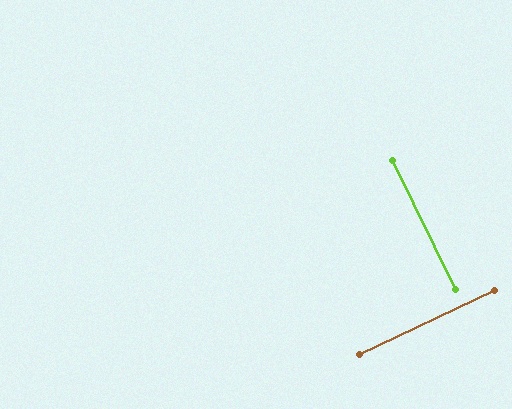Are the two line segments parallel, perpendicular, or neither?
Perpendicular — they meet at approximately 89°.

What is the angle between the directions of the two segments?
Approximately 89 degrees.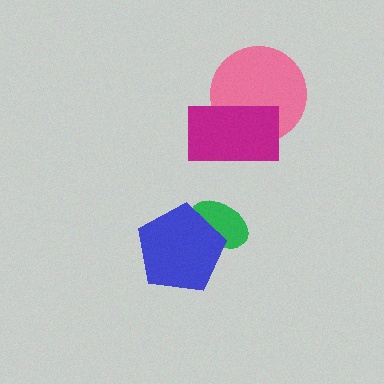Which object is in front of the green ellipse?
The blue pentagon is in front of the green ellipse.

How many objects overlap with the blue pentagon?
1 object overlaps with the blue pentagon.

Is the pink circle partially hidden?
Yes, it is partially covered by another shape.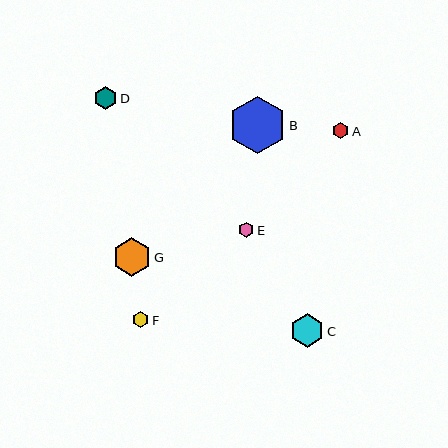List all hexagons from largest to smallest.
From largest to smallest: B, G, C, D, A, F, E.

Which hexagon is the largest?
Hexagon B is the largest with a size of approximately 57 pixels.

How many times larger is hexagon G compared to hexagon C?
Hexagon G is approximately 1.1 times the size of hexagon C.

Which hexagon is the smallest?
Hexagon E is the smallest with a size of approximately 15 pixels.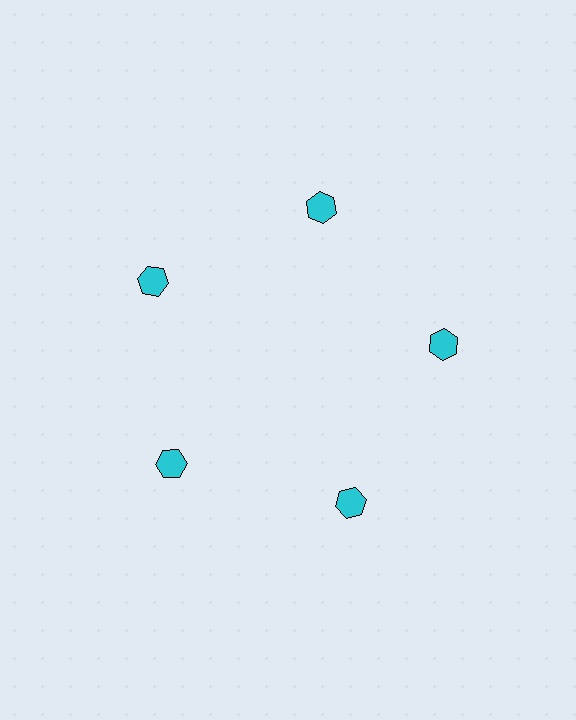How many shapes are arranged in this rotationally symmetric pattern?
There are 5 shapes, arranged in 5 groups of 1.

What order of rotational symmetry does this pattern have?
This pattern has 5-fold rotational symmetry.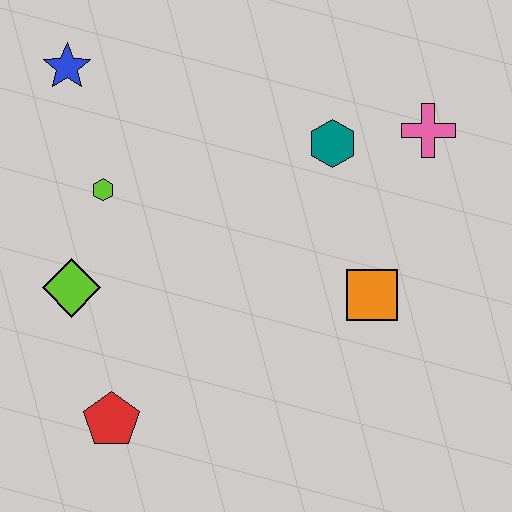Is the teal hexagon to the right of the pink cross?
No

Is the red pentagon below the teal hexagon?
Yes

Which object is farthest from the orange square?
The blue star is farthest from the orange square.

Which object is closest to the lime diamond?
The lime hexagon is closest to the lime diamond.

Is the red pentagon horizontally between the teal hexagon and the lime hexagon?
Yes